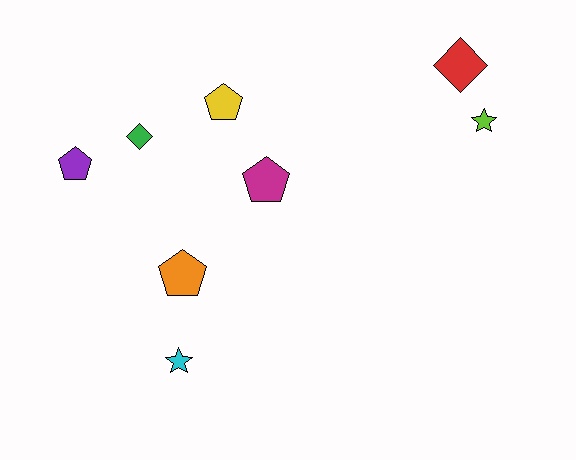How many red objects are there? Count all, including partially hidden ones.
There is 1 red object.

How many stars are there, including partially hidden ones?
There are 2 stars.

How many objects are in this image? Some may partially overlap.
There are 8 objects.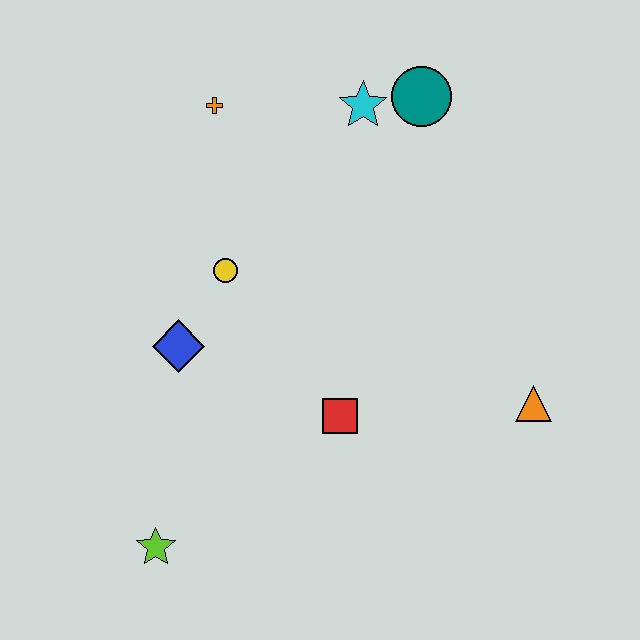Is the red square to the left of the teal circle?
Yes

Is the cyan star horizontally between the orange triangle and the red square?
Yes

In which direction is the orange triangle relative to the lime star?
The orange triangle is to the right of the lime star.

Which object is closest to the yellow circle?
The blue diamond is closest to the yellow circle.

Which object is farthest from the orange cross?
The lime star is farthest from the orange cross.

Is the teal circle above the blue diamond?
Yes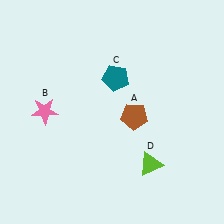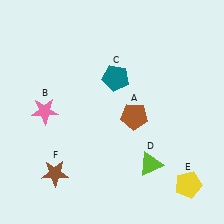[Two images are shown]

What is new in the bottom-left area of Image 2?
A brown star (F) was added in the bottom-left area of Image 2.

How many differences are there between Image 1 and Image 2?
There are 2 differences between the two images.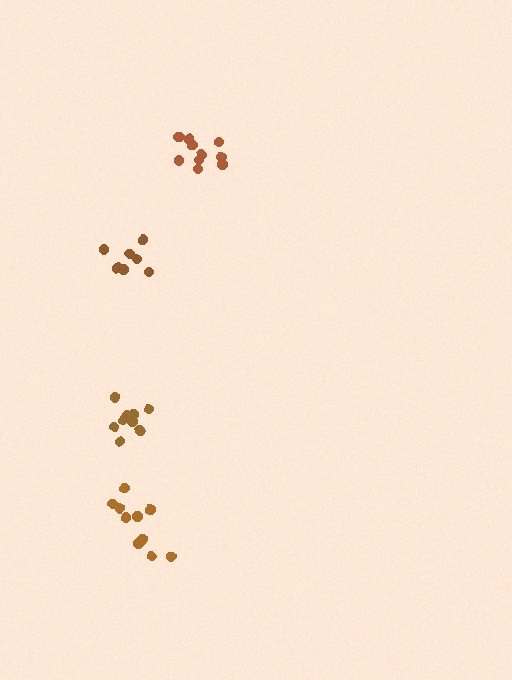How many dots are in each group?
Group 1: 7 dots, Group 2: 10 dots, Group 3: 11 dots, Group 4: 9 dots (37 total).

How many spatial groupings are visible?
There are 4 spatial groupings.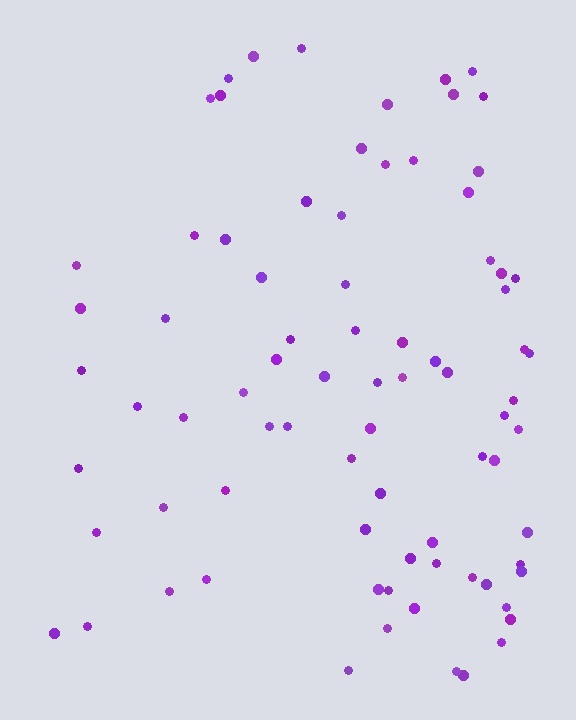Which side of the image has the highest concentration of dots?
The right.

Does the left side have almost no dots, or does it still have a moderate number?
Still a moderate number, just noticeably fewer than the right.